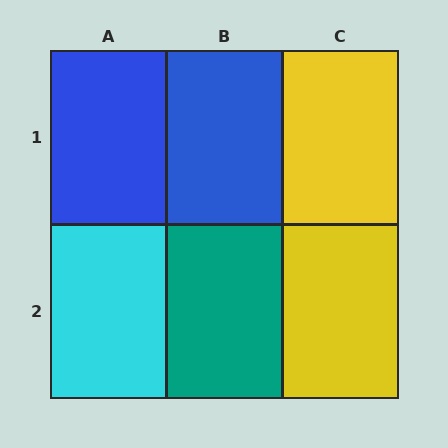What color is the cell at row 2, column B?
Teal.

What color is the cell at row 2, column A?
Cyan.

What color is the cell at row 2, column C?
Yellow.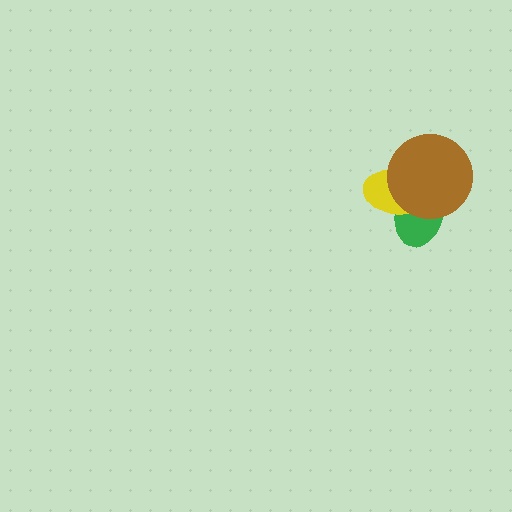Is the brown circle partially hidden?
No, no other shape covers it.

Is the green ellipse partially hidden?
Yes, it is partially covered by another shape.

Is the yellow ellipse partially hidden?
Yes, it is partially covered by another shape.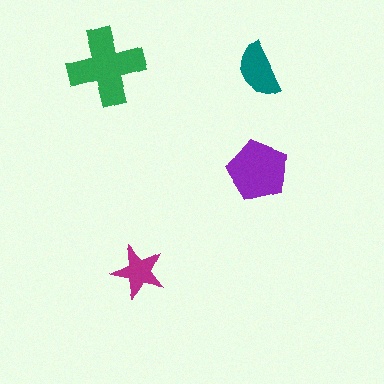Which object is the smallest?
The magenta star.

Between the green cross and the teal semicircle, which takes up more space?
The green cross.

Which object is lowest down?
The magenta star is bottommost.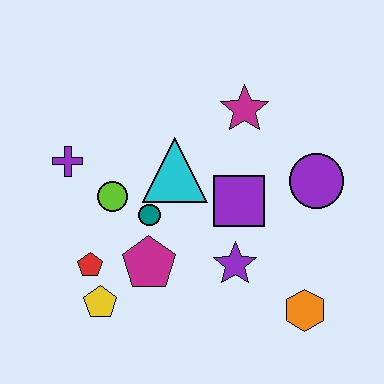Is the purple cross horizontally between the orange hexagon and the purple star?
No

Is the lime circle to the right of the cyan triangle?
No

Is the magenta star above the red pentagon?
Yes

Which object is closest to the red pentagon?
The yellow pentagon is closest to the red pentagon.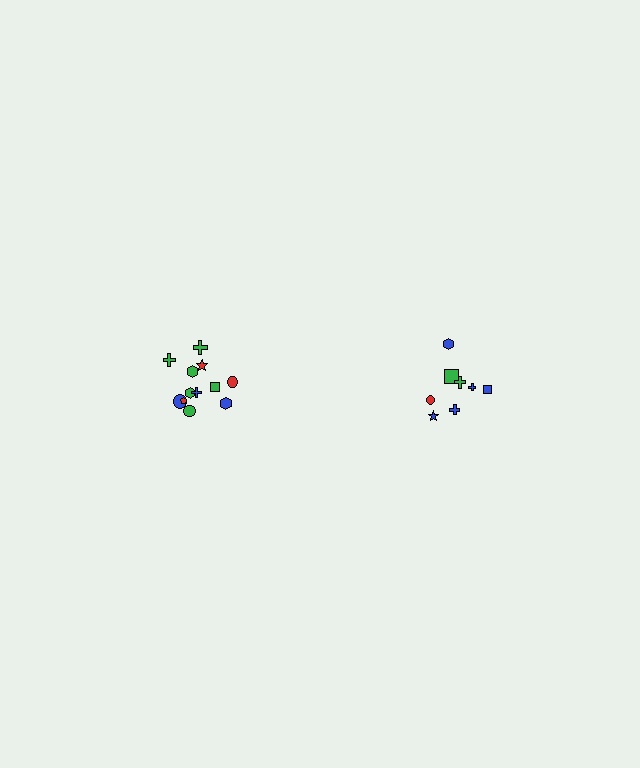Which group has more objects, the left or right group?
The left group.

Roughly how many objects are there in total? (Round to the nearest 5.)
Roughly 20 objects in total.